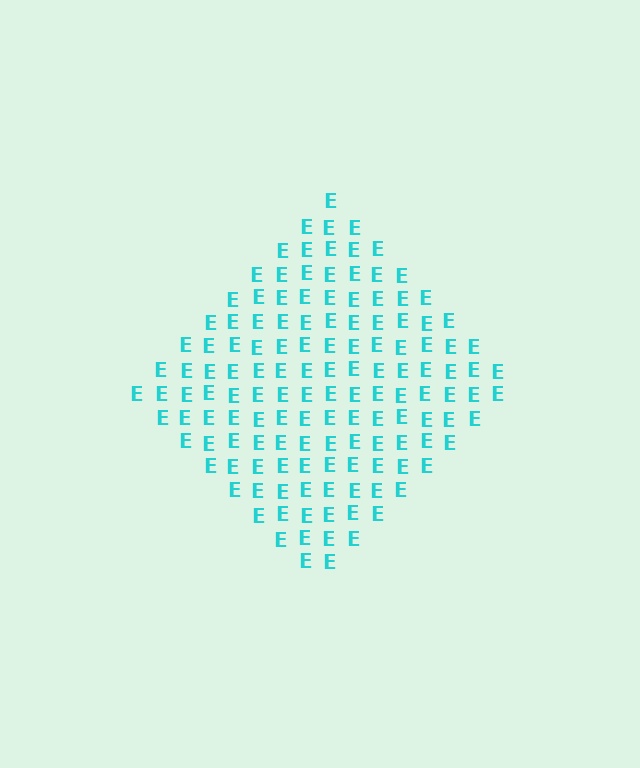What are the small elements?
The small elements are letter E's.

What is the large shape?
The large shape is a diamond.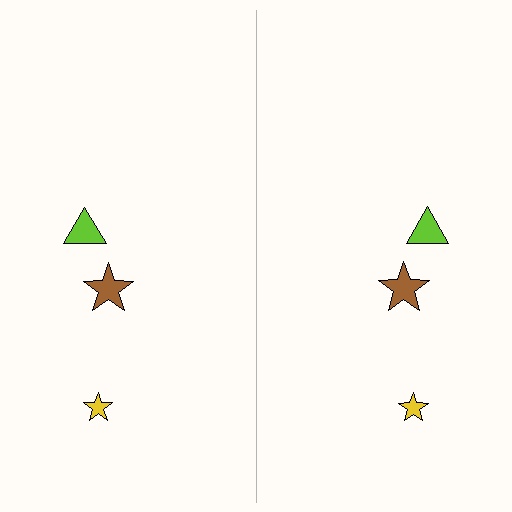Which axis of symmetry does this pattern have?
The pattern has a vertical axis of symmetry running through the center of the image.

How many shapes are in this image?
There are 6 shapes in this image.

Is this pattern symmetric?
Yes, this pattern has bilateral (reflection) symmetry.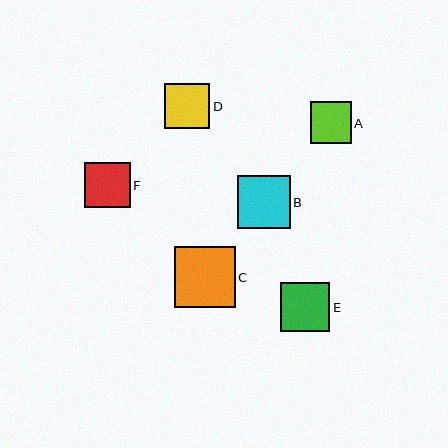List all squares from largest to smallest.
From largest to smallest: C, B, E, F, D, A.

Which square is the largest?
Square C is the largest with a size of approximately 60 pixels.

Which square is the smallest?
Square A is the smallest with a size of approximately 41 pixels.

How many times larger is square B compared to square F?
Square B is approximately 1.2 times the size of square F.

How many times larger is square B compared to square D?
Square B is approximately 1.2 times the size of square D.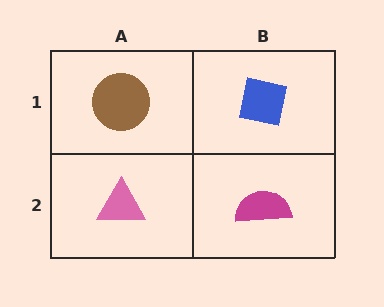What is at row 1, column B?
A blue square.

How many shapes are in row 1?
2 shapes.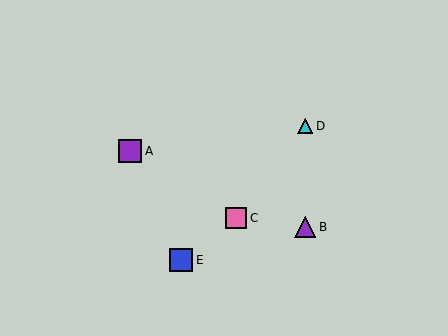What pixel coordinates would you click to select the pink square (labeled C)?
Click at (236, 218) to select the pink square C.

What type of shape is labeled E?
Shape E is a blue square.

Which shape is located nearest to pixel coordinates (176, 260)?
The blue square (labeled E) at (181, 260) is nearest to that location.